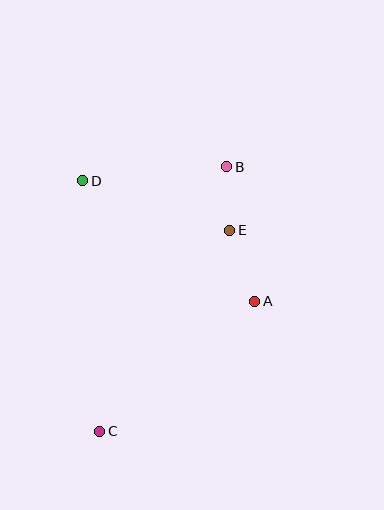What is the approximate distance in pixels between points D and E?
The distance between D and E is approximately 155 pixels.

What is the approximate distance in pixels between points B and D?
The distance between B and D is approximately 145 pixels.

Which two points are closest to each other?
Points B and E are closest to each other.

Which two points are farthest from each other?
Points B and C are farthest from each other.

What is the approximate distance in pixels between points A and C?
The distance between A and C is approximately 203 pixels.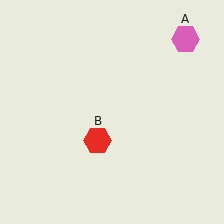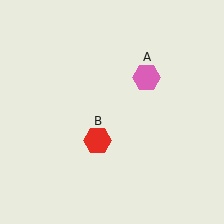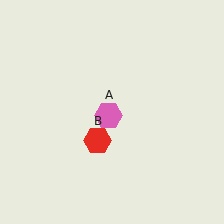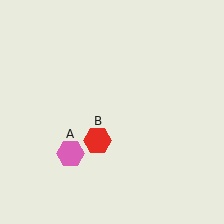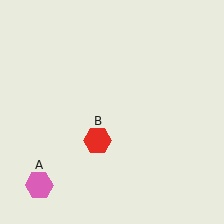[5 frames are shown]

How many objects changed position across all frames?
1 object changed position: pink hexagon (object A).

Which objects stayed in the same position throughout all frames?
Red hexagon (object B) remained stationary.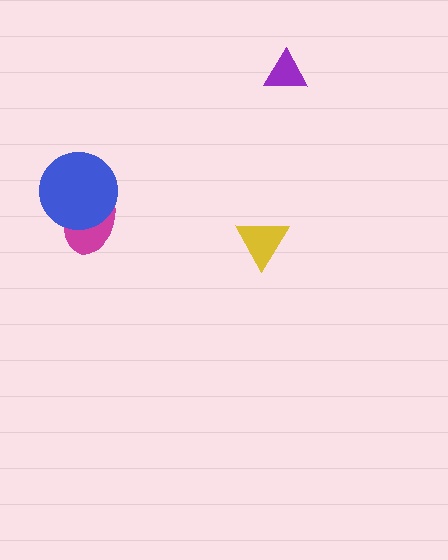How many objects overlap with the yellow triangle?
0 objects overlap with the yellow triangle.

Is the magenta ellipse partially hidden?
Yes, it is partially covered by another shape.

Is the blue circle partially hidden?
No, no other shape covers it.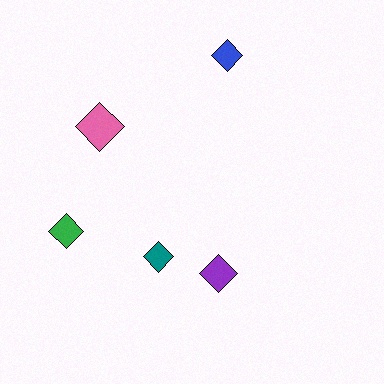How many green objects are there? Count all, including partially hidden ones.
There is 1 green object.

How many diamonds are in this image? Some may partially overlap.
There are 5 diamonds.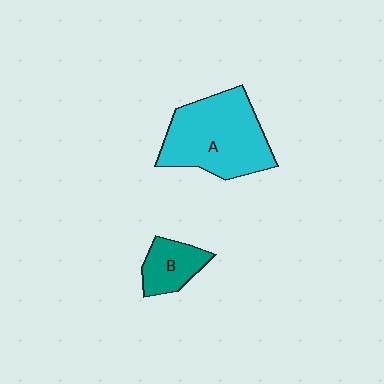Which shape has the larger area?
Shape A (cyan).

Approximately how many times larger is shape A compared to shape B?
Approximately 2.6 times.